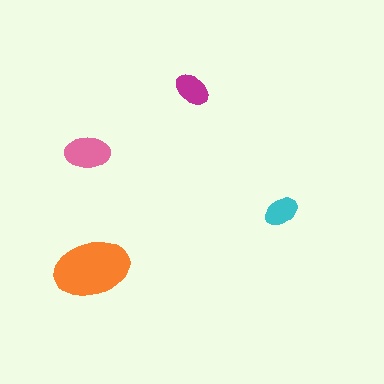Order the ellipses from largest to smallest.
the orange one, the pink one, the magenta one, the cyan one.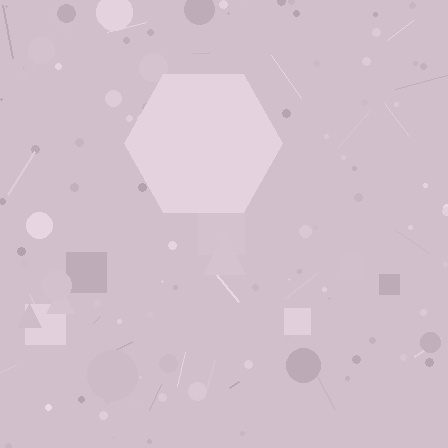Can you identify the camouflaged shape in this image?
The camouflaged shape is a hexagon.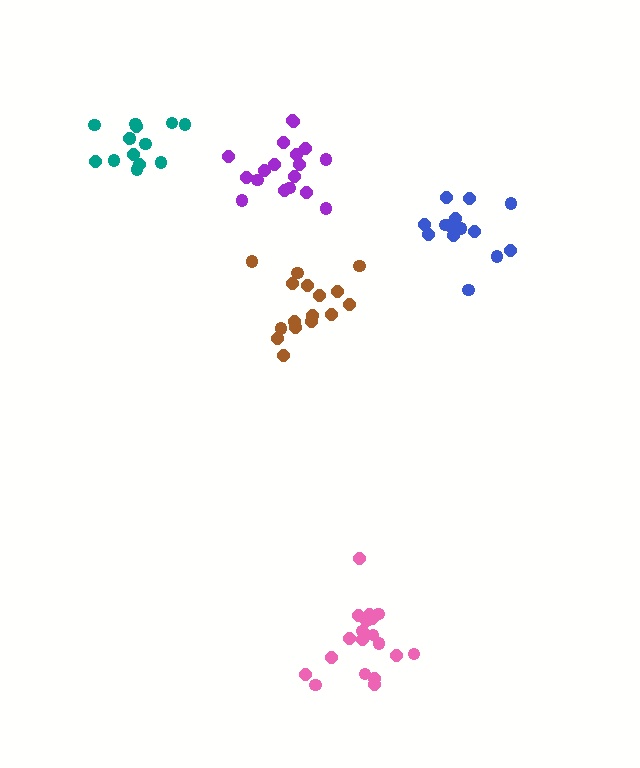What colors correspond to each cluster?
The clusters are colored: purple, pink, brown, blue, teal.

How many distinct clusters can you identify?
There are 5 distinct clusters.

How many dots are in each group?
Group 1: 18 dots, Group 2: 19 dots, Group 3: 16 dots, Group 4: 15 dots, Group 5: 14 dots (82 total).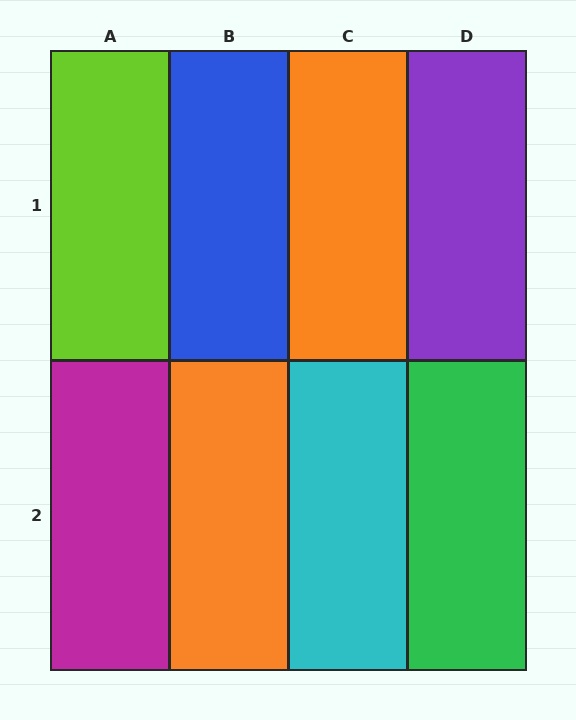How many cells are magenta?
1 cell is magenta.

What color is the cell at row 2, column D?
Green.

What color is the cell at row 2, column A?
Magenta.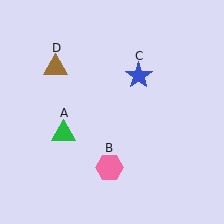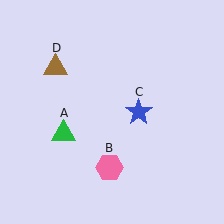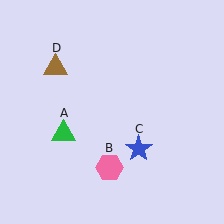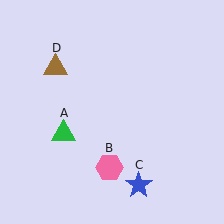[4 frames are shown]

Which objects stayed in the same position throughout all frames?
Green triangle (object A) and pink hexagon (object B) and brown triangle (object D) remained stationary.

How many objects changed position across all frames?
1 object changed position: blue star (object C).